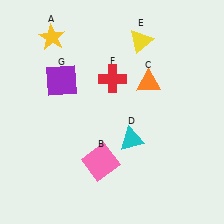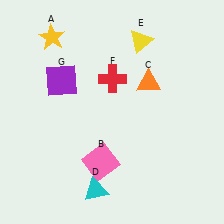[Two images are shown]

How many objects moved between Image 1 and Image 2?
1 object moved between the two images.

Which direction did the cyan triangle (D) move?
The cyan triangle (D) moved down.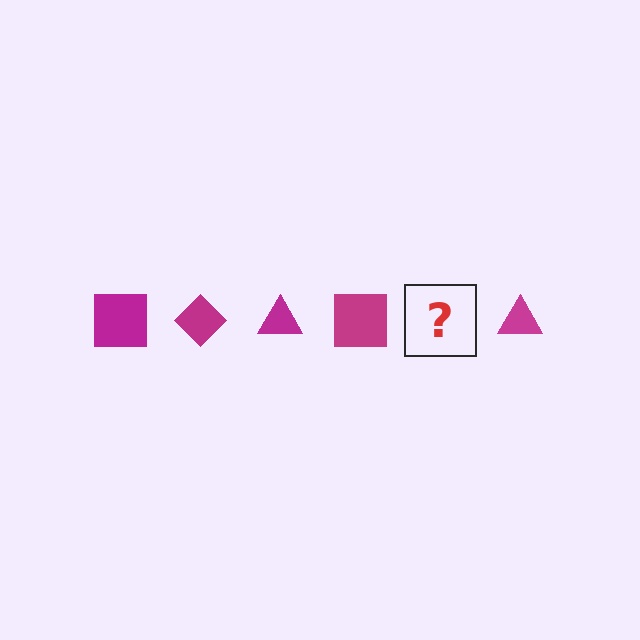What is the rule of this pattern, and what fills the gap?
The rule is that the pattern cycles through square, diamond, triangle shapes in magenta. The gap should be filled with a magenta diamond.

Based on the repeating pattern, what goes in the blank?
The blank should be a magenta diamond.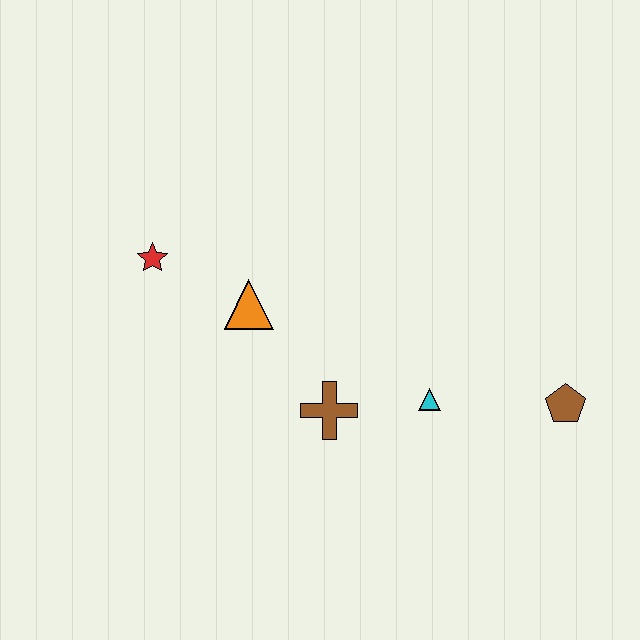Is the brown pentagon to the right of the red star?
Yes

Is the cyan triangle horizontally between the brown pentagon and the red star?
Yes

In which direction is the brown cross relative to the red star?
The brown cross is to the right of the red star.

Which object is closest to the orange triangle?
The red star is closest to the orange triangle.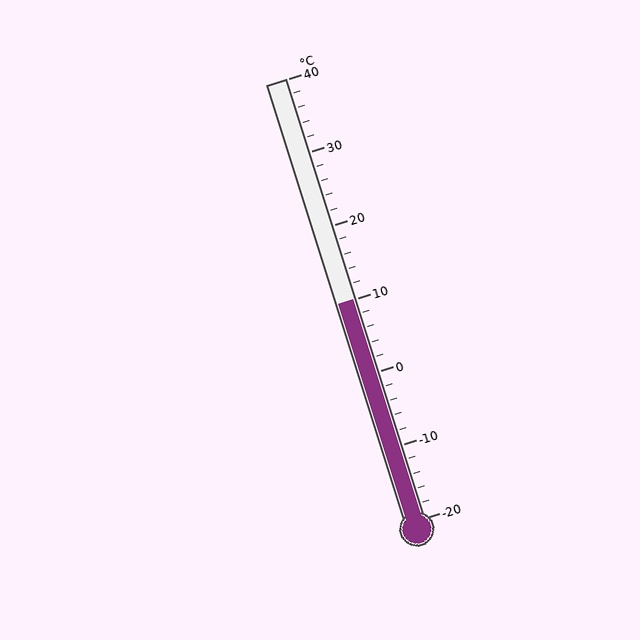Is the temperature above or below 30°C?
The temperature is below 30°C.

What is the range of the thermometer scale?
The thermometer scale ranges from -20°C to 40°C.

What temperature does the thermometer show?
The thermometer shows approximately 10°C.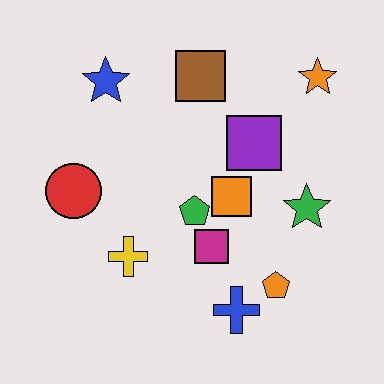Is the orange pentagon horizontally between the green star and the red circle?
Yes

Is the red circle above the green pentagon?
Yes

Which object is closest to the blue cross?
The orange pentagon is closest to the blue cross.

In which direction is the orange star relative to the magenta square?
The orange star is above the magenta square.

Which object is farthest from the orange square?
The blue star is farthest from the orange square.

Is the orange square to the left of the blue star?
No